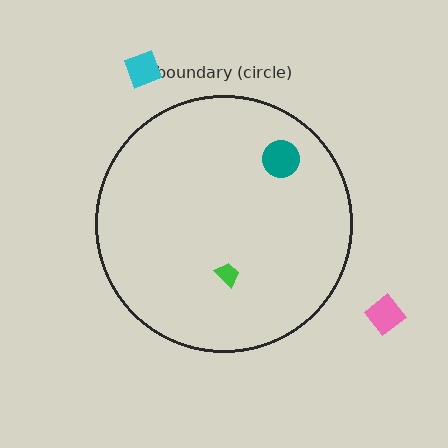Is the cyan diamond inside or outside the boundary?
Outside.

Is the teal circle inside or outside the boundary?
Inside.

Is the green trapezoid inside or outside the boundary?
Inside.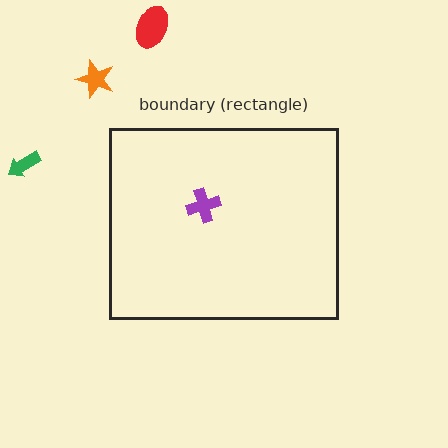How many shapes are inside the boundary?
1 inside, 3 outside.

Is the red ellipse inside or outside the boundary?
Outside.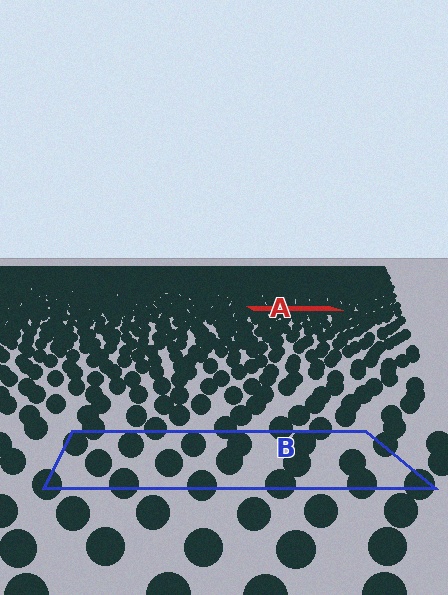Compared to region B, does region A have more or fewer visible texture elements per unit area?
Region A has more texture elements per unit area — they are packed more densely because it is farther away.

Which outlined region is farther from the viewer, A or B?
Region A is farther from the viewer — the texture elements inside it appear smaller and more densely packed.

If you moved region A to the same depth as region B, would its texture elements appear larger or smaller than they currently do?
They would appear larger. At a closer depth, the same texture elements are projected at a bigger on-screen size.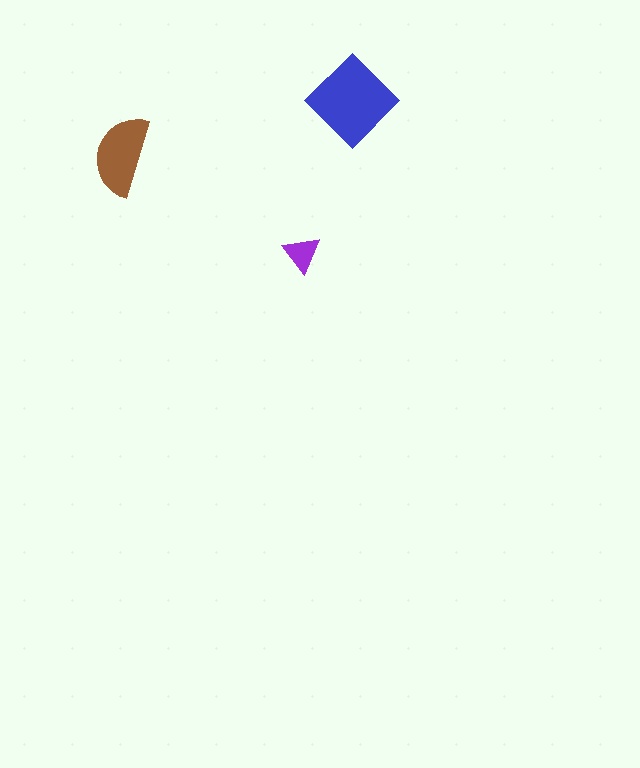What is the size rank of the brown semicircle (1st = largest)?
2nd.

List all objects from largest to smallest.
The blue diamond, the brown semicircle, the purple triangle.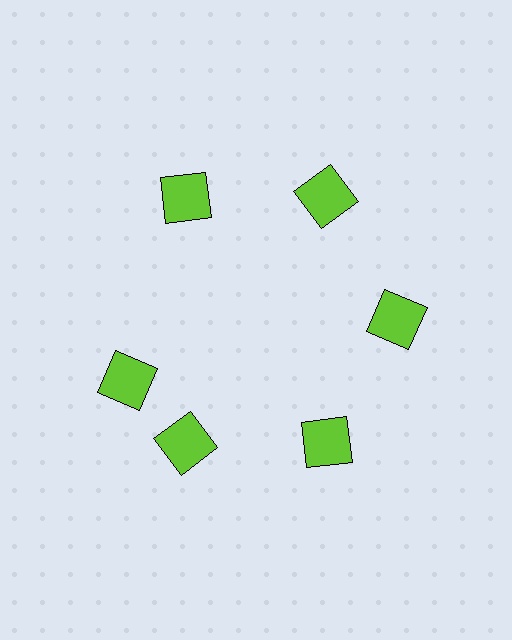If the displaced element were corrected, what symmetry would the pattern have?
It would have 6-fold rotational symmetry — the pattern would map onto itself every 60 degrees.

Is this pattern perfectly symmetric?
No. The 6 lime squares are arranged in a ring, but one element near the 9 o'clock position is rotated out of alignment along the ring, breaking the 6-fold rotational symmetry.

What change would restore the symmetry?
The symmetry would be restored by rotating it back into even spacing with its neighbors so that all 6 squares sit at equal angles and equal distance from the center.